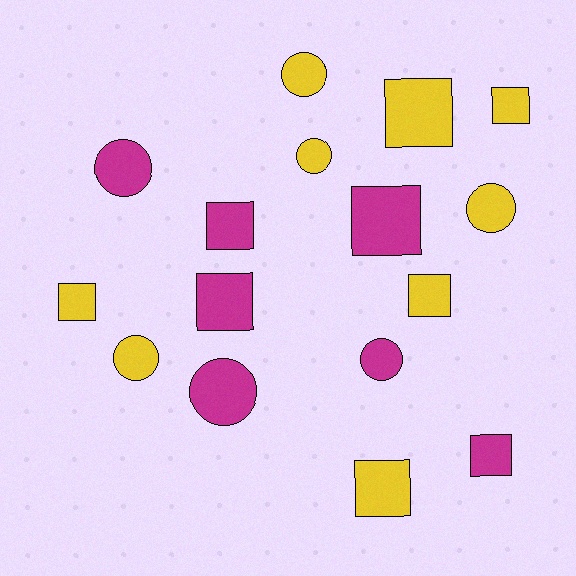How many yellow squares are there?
There are 5 yellow squares.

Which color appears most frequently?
Yellow, with 9 objects.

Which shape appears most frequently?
Square, with 9 objects.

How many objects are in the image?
There are 16 objects.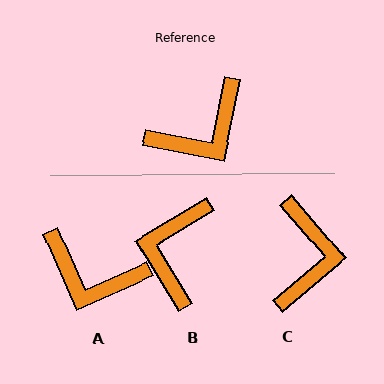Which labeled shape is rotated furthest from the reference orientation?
B, about 138 degrees away.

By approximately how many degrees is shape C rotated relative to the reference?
Approximately 52 degrees counter-clockwise.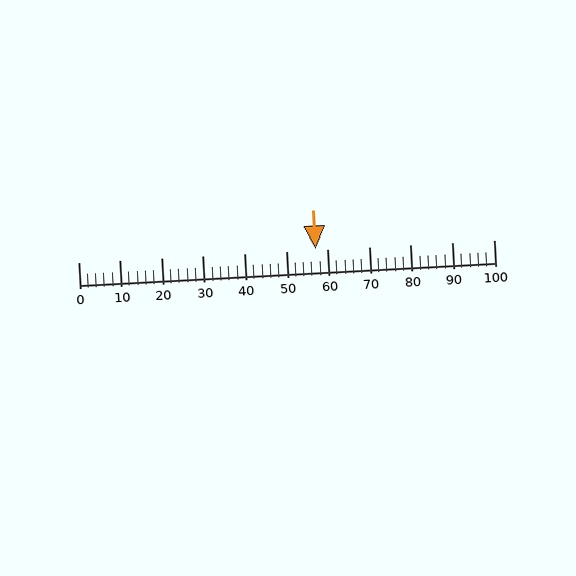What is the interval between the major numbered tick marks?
The major tick marks are spaced 10 units apart.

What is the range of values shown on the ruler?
The ruler shows values from 0 to 100.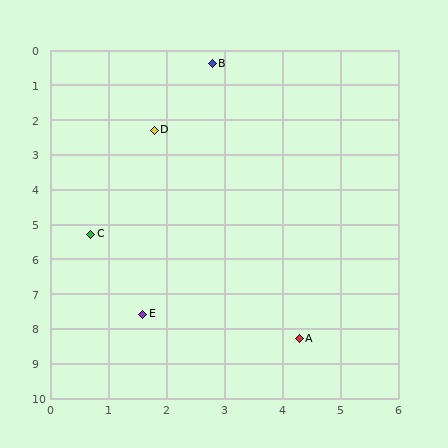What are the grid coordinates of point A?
Point A is at approximately (4.3, 8.3).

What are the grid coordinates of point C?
Point C is at approximately (0.7, 5.3).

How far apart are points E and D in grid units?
Points E and D are about 5.3 grid units apart.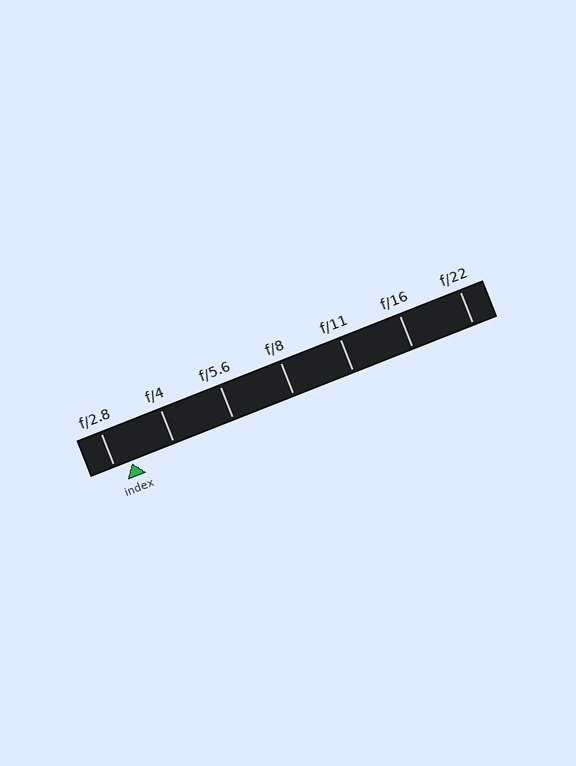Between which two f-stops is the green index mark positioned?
The index mark is between f/2.8 and f/4.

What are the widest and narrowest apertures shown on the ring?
The widest aperture shown is f/2.8 and the narrowest is f/22.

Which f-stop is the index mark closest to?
The index mark is closest to f/2.8.